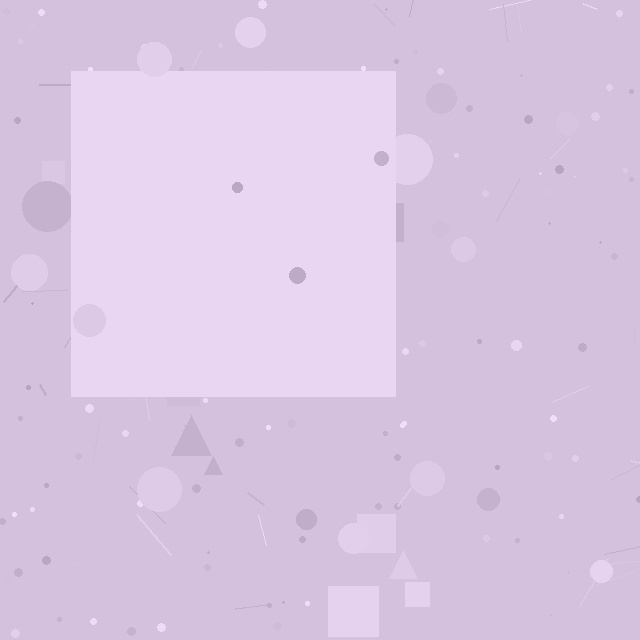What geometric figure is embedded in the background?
A square is embedded in the background.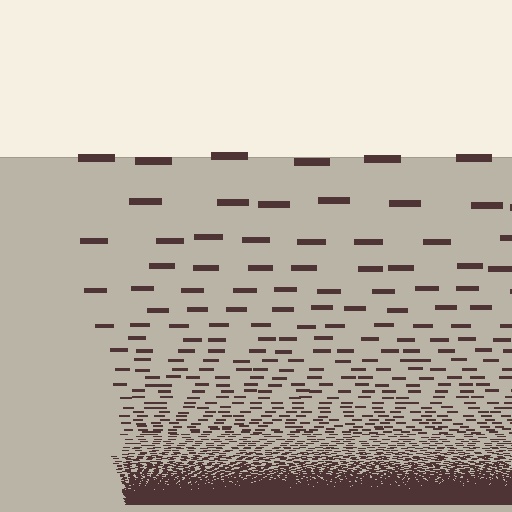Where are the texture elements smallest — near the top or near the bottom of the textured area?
Near the bottom.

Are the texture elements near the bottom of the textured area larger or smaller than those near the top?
Smaller. The gradient is inverted — elements near the bottom are smaller and denser.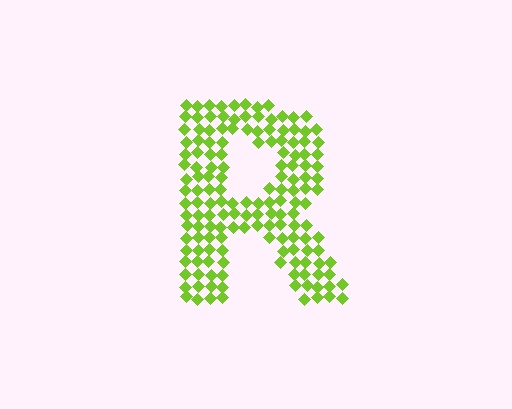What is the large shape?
The large shape is the letter R.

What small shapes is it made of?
It is made of small diamonds.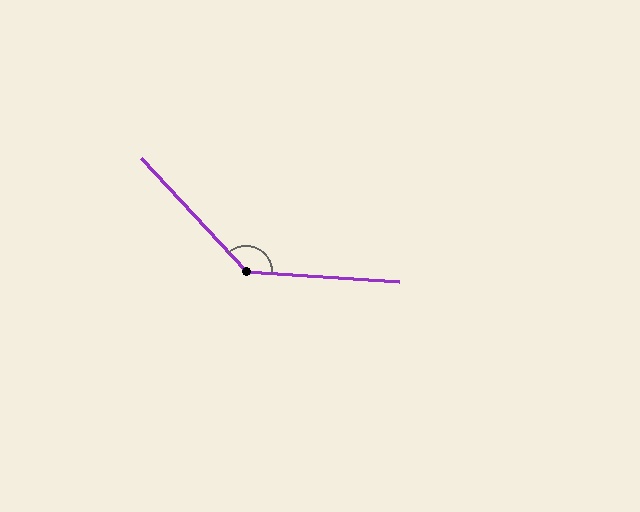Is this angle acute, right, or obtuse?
It is obtuse.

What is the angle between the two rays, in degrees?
Approximately 136 degrees.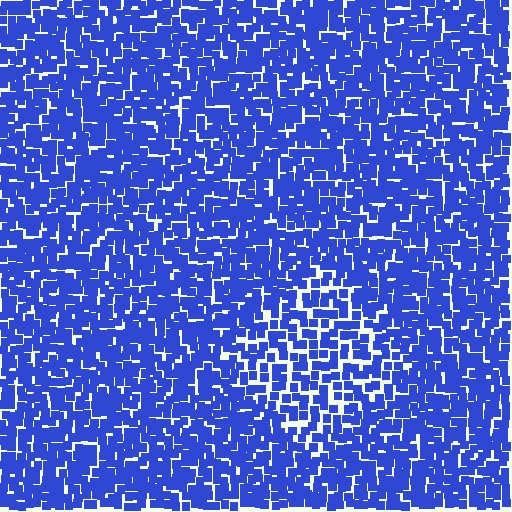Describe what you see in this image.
The image contains small blue elements arranged at two different densities. A diamond-shaped region is visible where the elements are less densely packed than the surrounding area.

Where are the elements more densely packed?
The elements are more densely packed outside the diamond boundary.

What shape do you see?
I see a diamond.